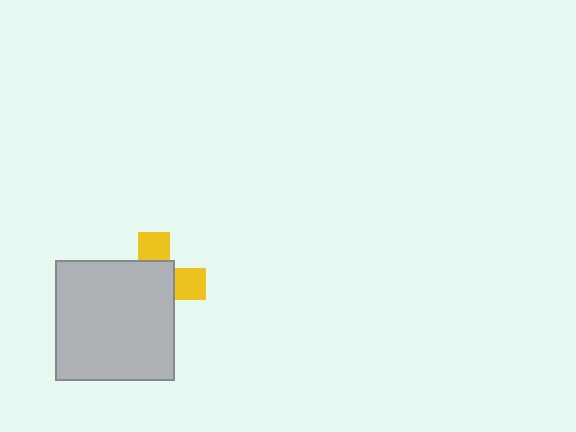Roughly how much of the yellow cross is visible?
A small part of it is visible (roughly 33%).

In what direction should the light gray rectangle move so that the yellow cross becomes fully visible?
The light gray rectangle should move toward the lower-left. That is the shortest direction to clear the overlap and leave the yellow cross fully visible.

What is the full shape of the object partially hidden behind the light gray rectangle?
The partially hidden object is a yellow cross.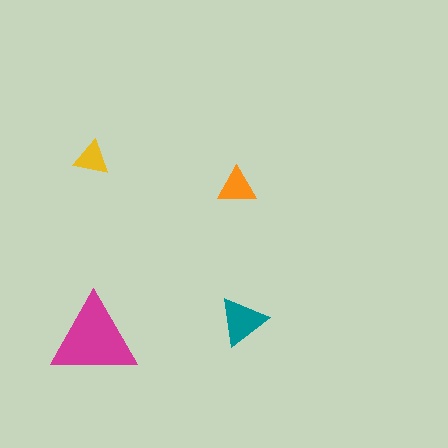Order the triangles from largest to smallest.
the magenta one, the teal one, the orange one, the yellow one.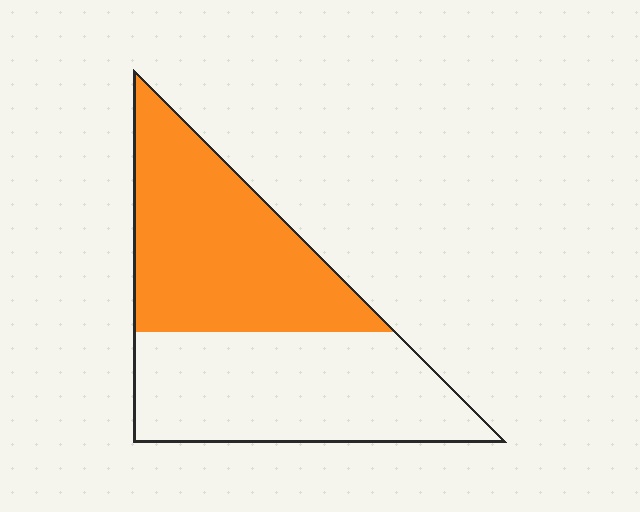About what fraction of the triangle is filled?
About one half (1/2).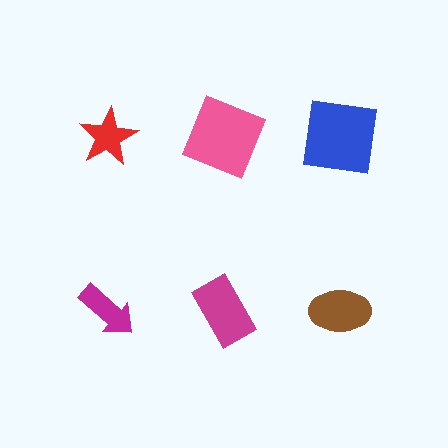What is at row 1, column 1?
A red star.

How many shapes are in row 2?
3 shapes.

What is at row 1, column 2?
A pink square.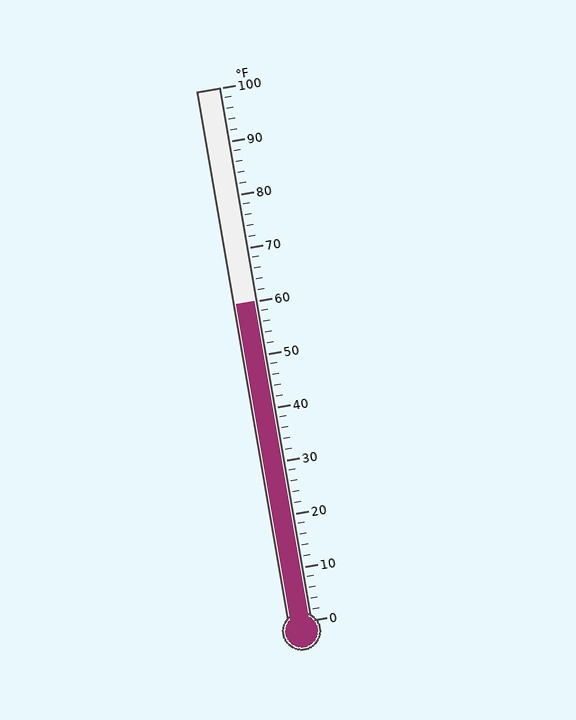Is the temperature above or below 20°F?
The temperature is above 20°F.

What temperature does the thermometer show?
The thermometer shows approximately 60°F.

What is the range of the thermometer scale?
The thermometer scale ranges from 0°F to 100°F.